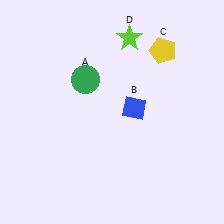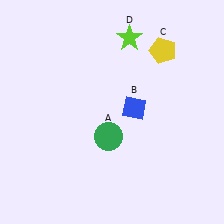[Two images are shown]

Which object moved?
The green circle (A) moved down.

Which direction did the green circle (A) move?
The green circle (A) moved down.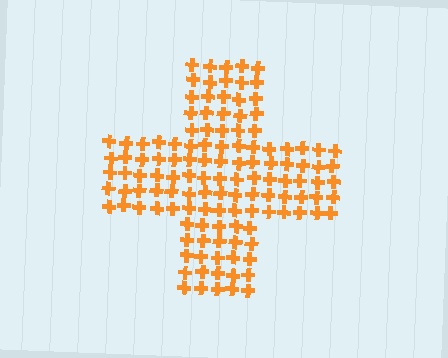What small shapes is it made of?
It is made of small crosses.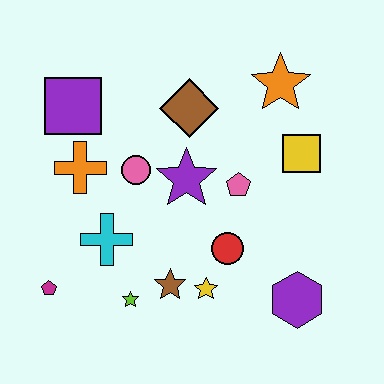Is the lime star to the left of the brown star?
Yes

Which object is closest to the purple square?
The orange cross is closest to the purple square.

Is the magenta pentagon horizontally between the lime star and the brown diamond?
No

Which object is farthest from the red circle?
The purple square is farthest from the red circle.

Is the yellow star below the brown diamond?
Yes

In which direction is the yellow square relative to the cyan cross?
The yellow square is to the right of the cyan cross.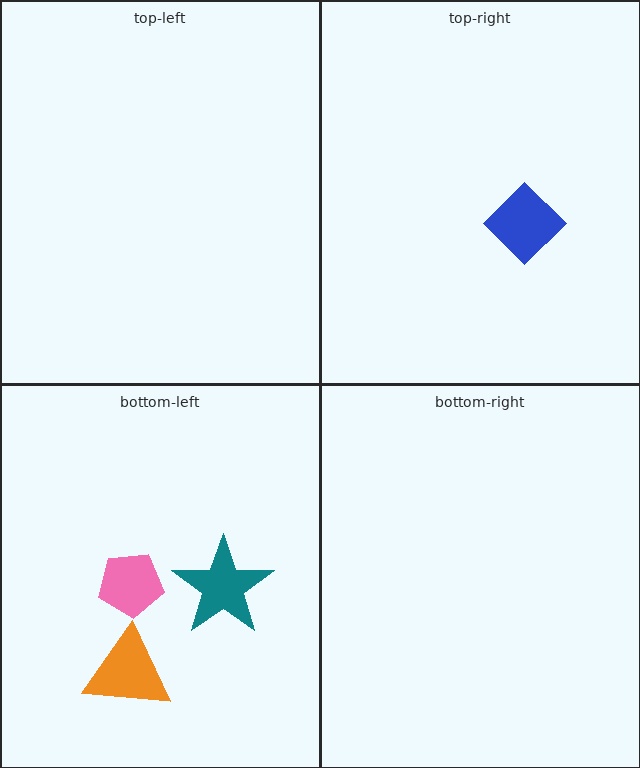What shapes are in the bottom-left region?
The teal star, the pink pentagon, the orange triangle.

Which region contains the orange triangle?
The bottom-left region.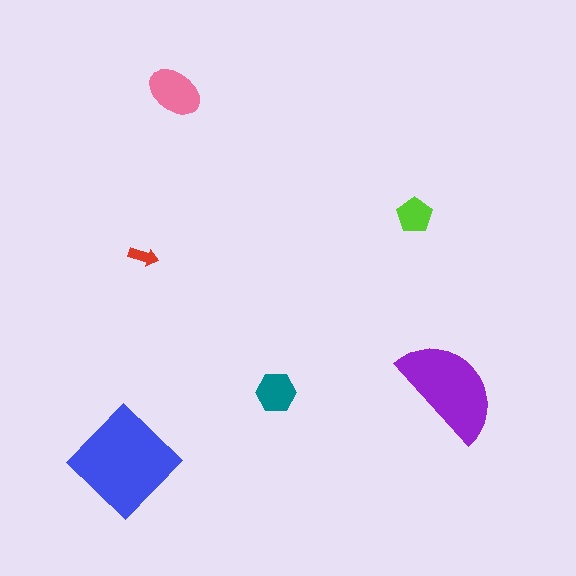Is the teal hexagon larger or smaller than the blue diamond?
Smaller.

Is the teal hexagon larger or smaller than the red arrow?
Larger.